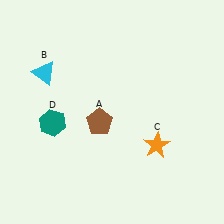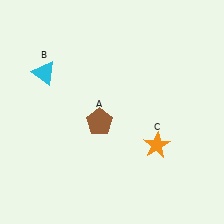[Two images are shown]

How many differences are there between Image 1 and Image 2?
There is 1 difference between the two images.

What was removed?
The teal hexagon (D) was removed in Image 2.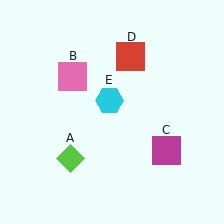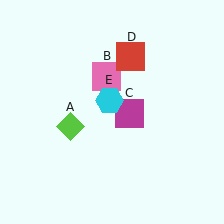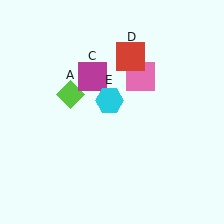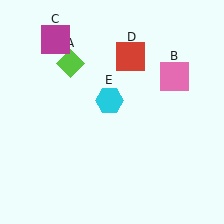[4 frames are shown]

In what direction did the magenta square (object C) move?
The magenta square (object C) moved up and to the left.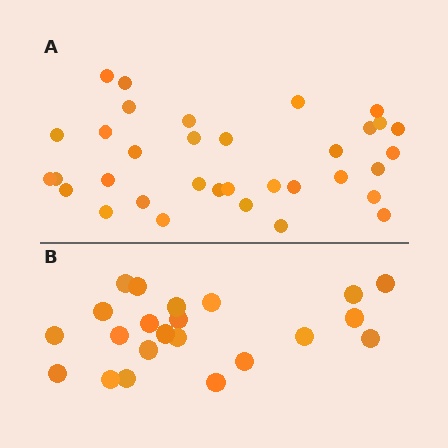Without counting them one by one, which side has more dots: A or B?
Region A (the top region) has more dots.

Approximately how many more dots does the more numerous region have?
Region A has roughly 12 or so more dots than region B.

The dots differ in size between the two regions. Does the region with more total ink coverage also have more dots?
No. Region B has more total ink coverage because its dots are larger, but region A actually contains more individual dots. Total area can be misleading — the number of items is what matters here.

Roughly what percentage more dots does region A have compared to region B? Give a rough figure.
About 55% more.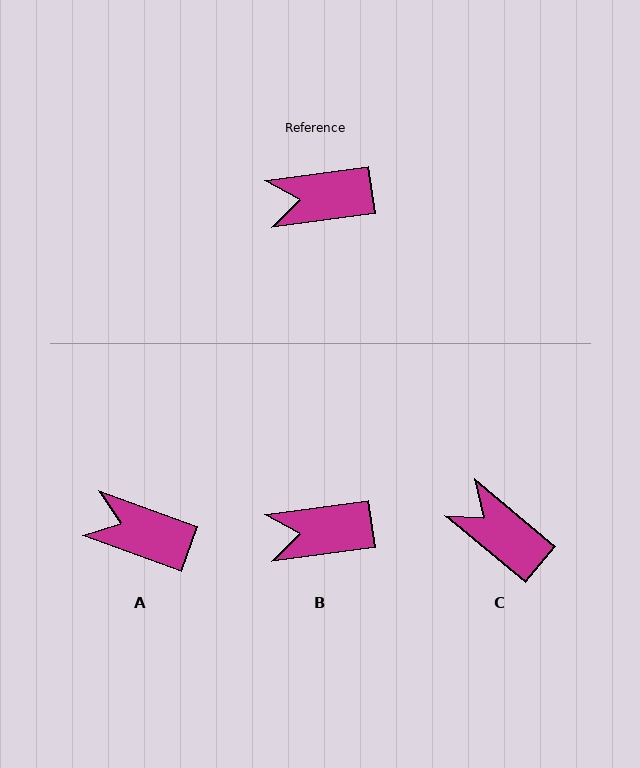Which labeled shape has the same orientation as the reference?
B.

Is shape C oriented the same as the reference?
No, it is off by about 48 degrees.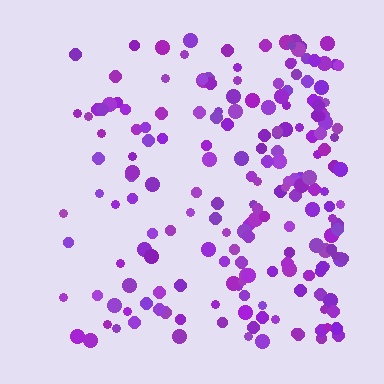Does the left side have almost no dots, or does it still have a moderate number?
Still a moderate number, just noticeably fewer than the right.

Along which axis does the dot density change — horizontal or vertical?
Horizontal.